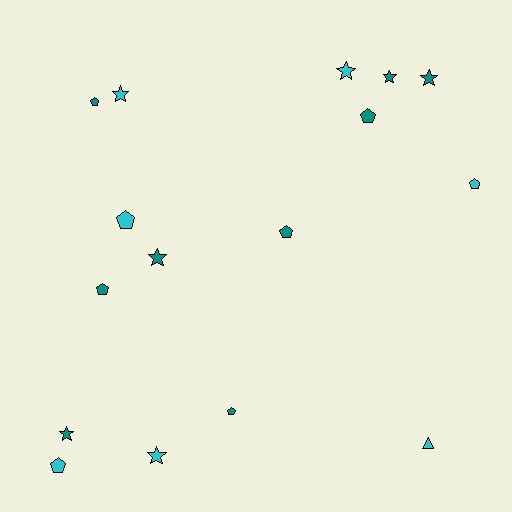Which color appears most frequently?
Teal, with 9 objects.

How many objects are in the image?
There are 16 objects.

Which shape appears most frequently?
Pentagon, with 8 objects.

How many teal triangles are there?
There are no teal triangles.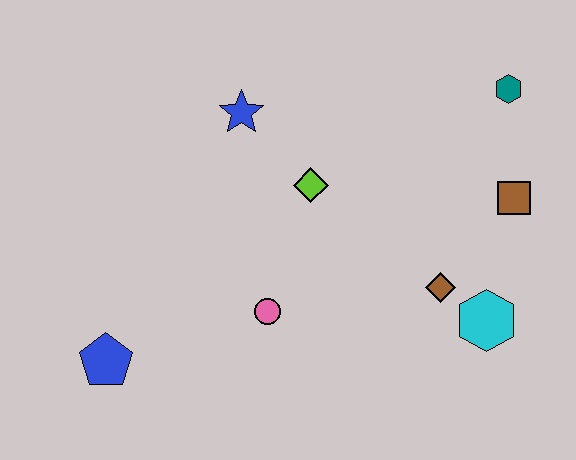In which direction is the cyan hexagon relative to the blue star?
The cyan hexagon is to the right of the blue star.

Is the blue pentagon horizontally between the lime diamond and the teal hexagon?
No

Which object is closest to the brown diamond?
The cyan hexagon is closest to the brown diamond.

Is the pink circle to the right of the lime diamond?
No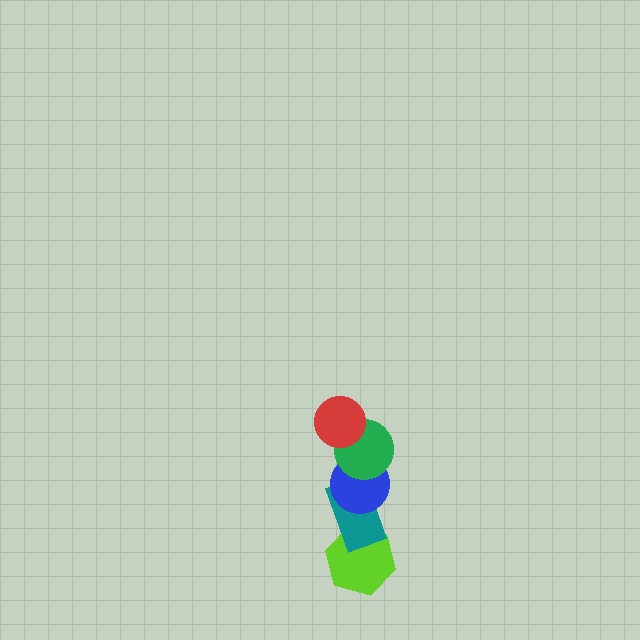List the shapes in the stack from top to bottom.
From top to bottom: the red circle, the green circle, the blue circle, the teal rectangle, the lime hexagon.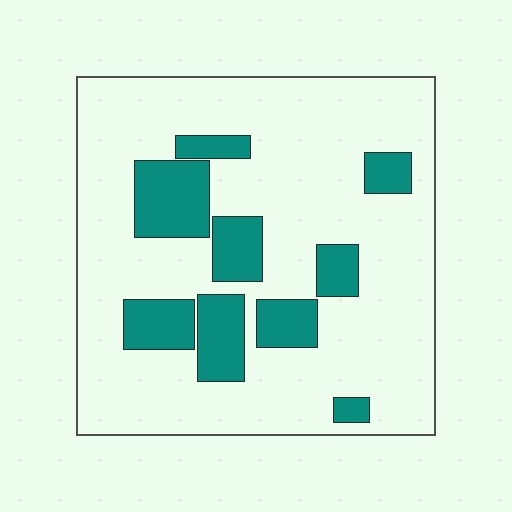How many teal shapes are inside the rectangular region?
9.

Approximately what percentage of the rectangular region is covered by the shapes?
Approximately 20%.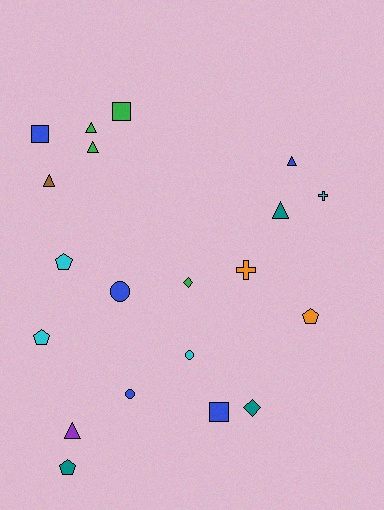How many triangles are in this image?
There are 6 triangles.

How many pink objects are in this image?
There are no pink objects.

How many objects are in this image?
There are 20 objects.